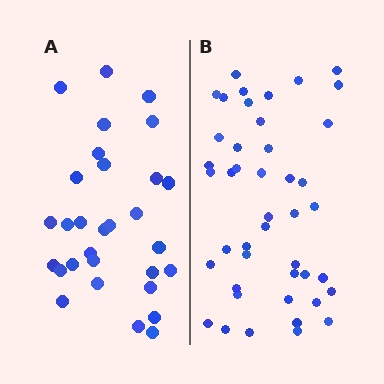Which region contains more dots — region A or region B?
Region B (the right region) has more dots.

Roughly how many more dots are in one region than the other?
Region B has approximately 15 more dots than region A.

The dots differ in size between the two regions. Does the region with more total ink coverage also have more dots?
No. Region A has more total ink coverage because its dots are larger, but region B actually contains more individual dots. Total area can be misleading — the number of items is what matters here.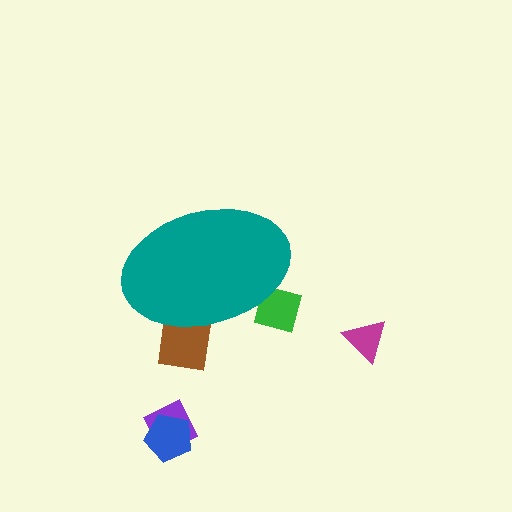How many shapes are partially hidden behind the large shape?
2 shapes are partially hidden.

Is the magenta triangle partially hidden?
No, the magenta triangle is fully visible.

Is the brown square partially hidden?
Yes, the brown square is partially hidden behind the teal ellipse.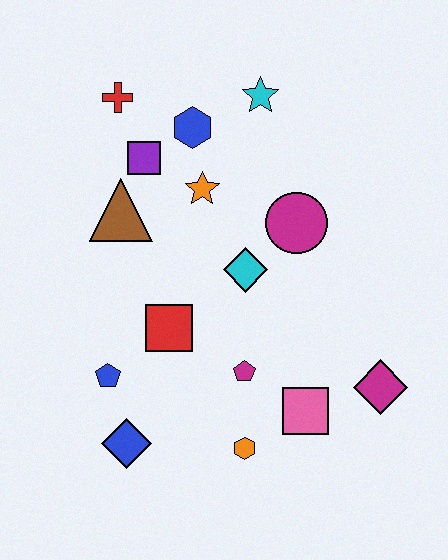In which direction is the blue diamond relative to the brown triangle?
The blue diamond is below the brown triangle.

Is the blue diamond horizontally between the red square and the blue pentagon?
Yes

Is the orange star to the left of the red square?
No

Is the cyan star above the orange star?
Yes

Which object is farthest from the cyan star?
The blue diamond is farthest from the cyan star.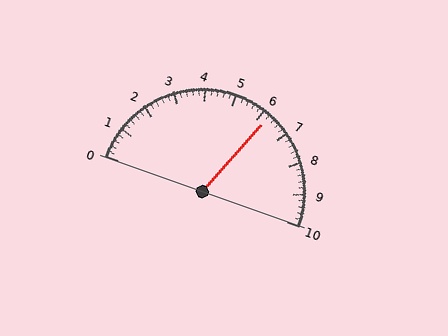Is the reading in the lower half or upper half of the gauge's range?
The reading is in the upper half of the range (0 to 10).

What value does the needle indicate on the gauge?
The needle indicates approximately 6.2.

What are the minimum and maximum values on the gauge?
The gauge ranges from 0 to 10.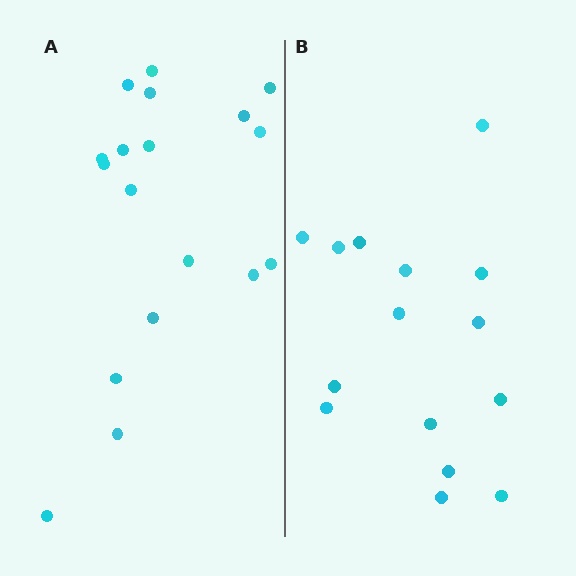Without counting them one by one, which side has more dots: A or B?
Region A (the left region) has more dots.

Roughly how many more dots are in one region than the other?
Region A has just a few more — roughly 2 or 3 more dots than region B.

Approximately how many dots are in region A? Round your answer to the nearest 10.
About 20 dots. (The exact count is 18, which rounds to 20.)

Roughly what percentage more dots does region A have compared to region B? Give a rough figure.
About 20% more.